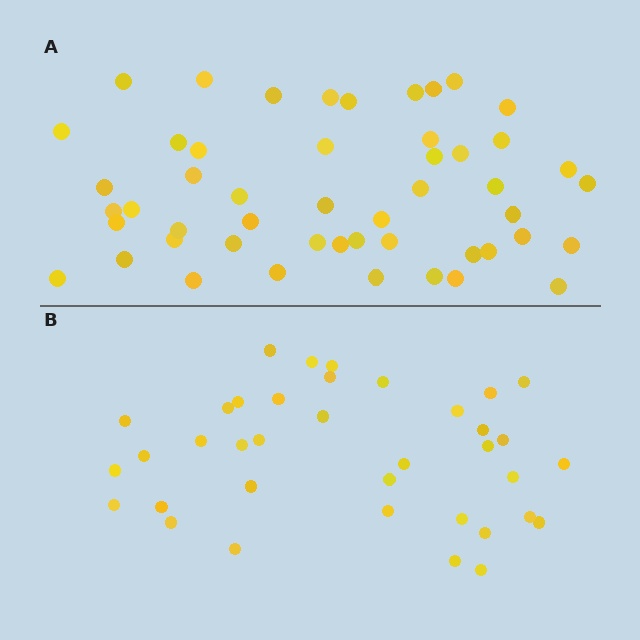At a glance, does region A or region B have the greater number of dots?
Region A (the top region) has more dots.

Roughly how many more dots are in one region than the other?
Region A has approximately 15 more dots than region B.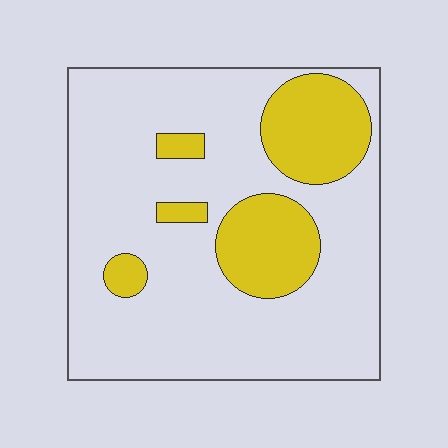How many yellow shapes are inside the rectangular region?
5.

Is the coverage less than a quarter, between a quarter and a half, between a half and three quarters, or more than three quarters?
Less than a quarter.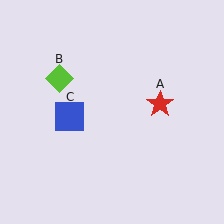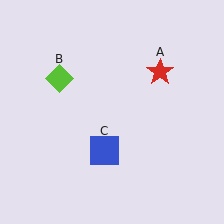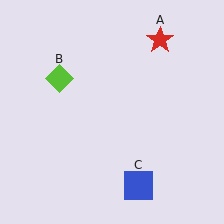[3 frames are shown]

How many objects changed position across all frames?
2 objects changed position: red star (object A), blue square (object C).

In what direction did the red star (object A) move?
The red star (object A) moved up.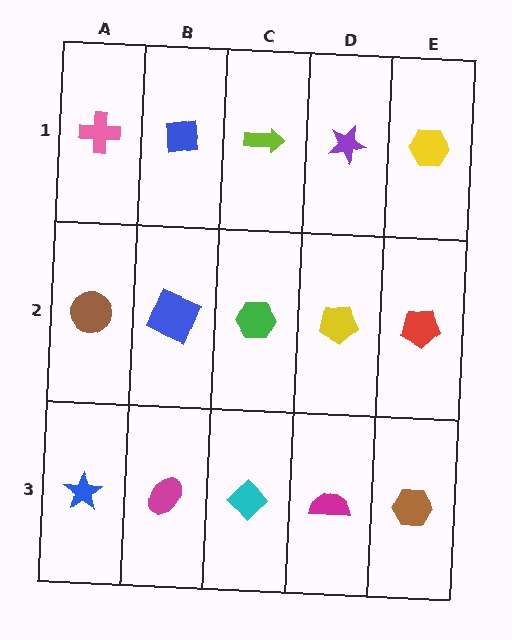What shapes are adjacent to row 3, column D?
A yellow pentagon (row 2, column D), a cyan diamond (row 3, column C), a brown hexagon (row 3, column E).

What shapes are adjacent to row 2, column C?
A lime arrow (row 1, column C), a cyan diamond (row 3, column C), a blue square (row 2, column B), a yellow pentagon (row 2, column D).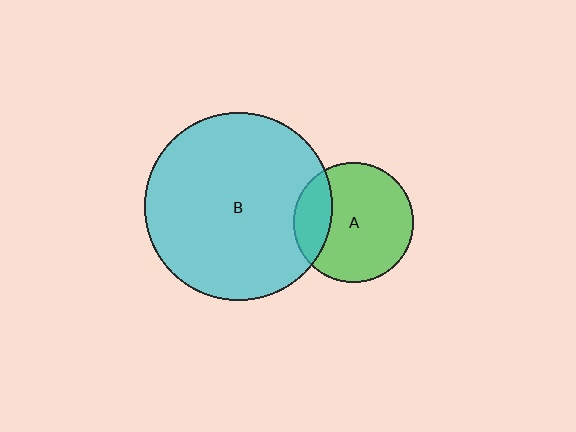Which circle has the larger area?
Circle B (cyan).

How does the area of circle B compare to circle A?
Approximately 2.4 times.